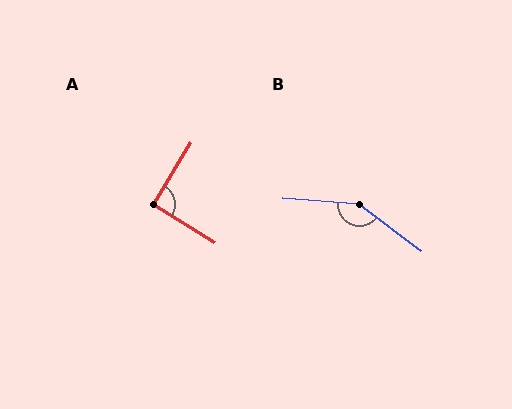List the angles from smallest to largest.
A (91°), B (148°).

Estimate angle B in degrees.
Approximately 148 degrees.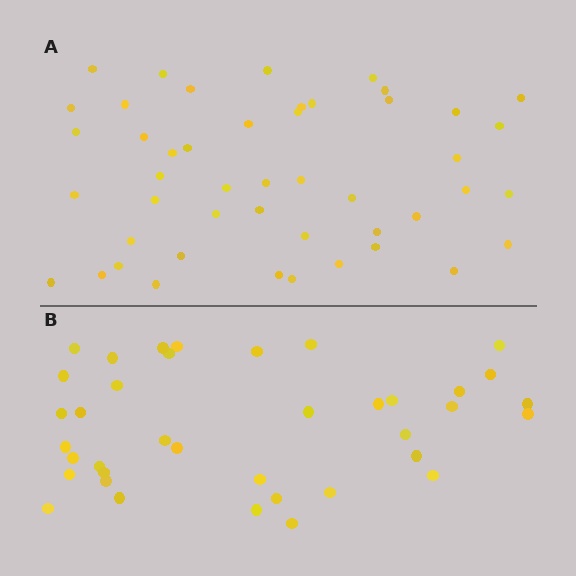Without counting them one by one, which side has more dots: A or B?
Region A (the top region) has more dots.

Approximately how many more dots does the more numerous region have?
Region A has roughly 8 or so more dots than region B.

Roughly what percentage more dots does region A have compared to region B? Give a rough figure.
About 25% more.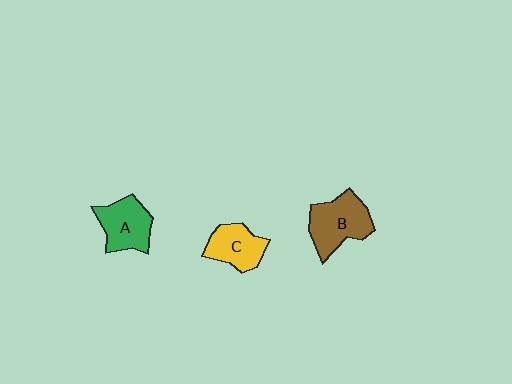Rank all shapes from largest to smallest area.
From largest to smallest: B (brown), A (green), C (yellow).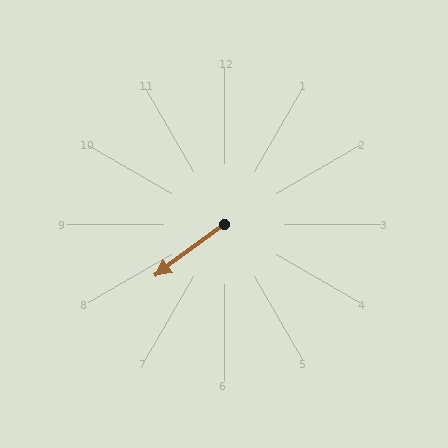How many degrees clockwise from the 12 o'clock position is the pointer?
Approximately 233 degrees.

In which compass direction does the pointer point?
Southwest.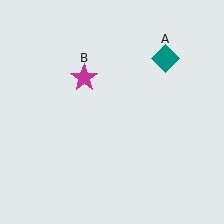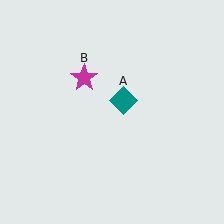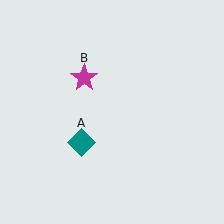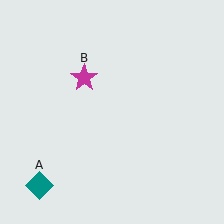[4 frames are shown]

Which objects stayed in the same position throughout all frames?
Magenta star (object B) remained stationary.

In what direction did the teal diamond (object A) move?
The teal diamond (object A) moved down and to the left.